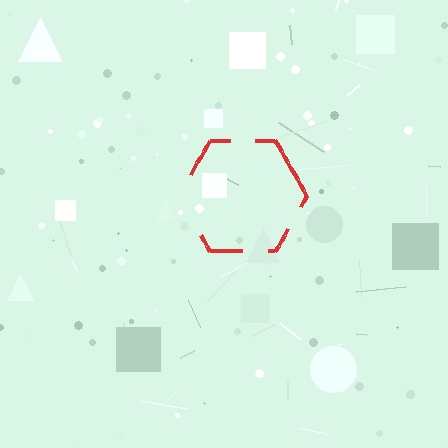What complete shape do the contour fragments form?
The contour fragments form a hexagon.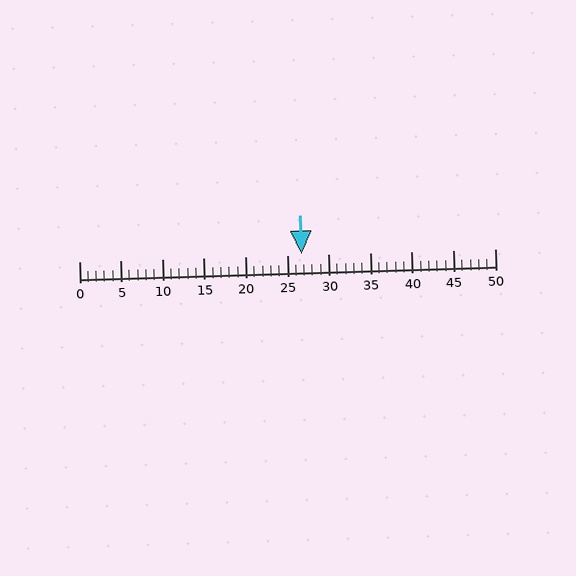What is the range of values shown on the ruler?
The ruler shows values from 0 to 50.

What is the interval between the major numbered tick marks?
The major tick marks are spaced 5 units apart.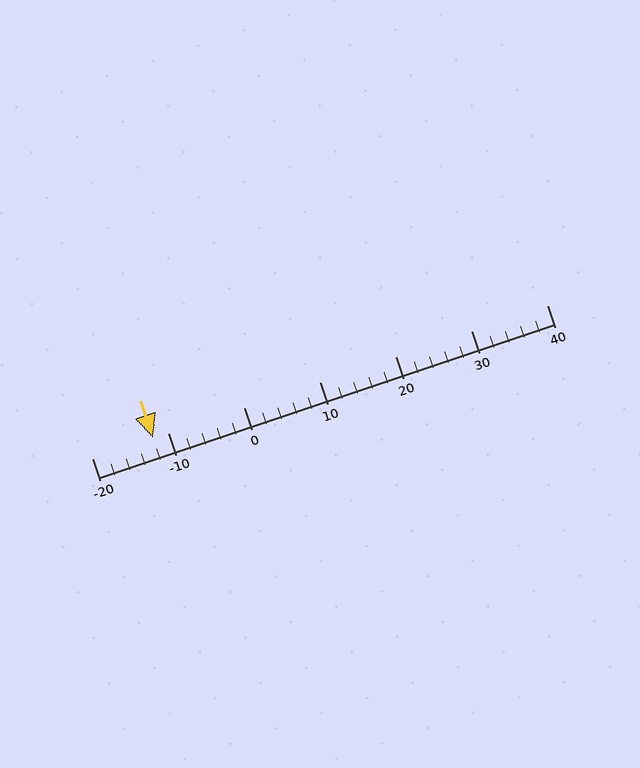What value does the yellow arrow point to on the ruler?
The yellow arrow points to approximately -12.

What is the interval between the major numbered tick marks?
The major tick marks are spaced 10 units apart.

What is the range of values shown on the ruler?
The ruler shows values from -20 to 40.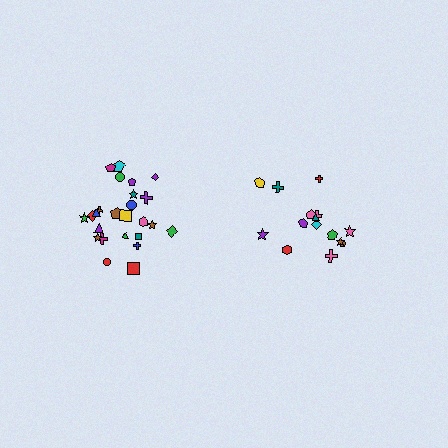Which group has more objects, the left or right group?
The left group.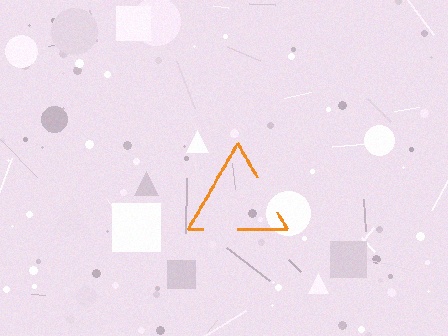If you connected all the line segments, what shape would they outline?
They would outline a triangle.